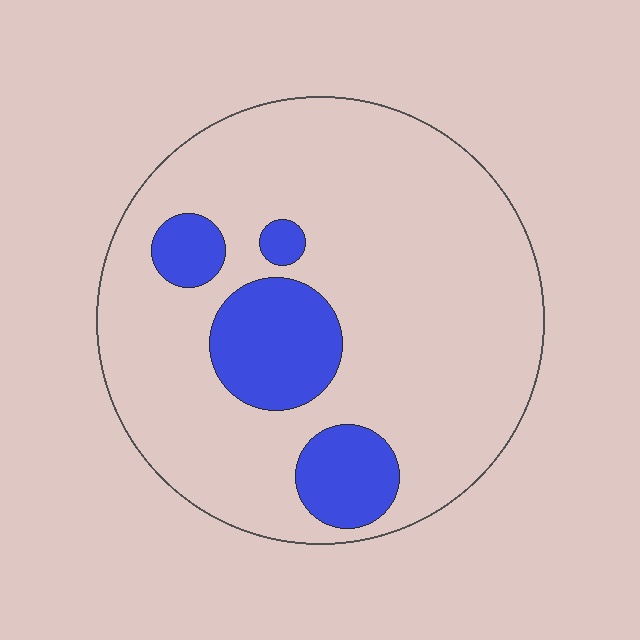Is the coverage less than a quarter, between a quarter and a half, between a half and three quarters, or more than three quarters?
Less than a quarter.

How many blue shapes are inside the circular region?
4.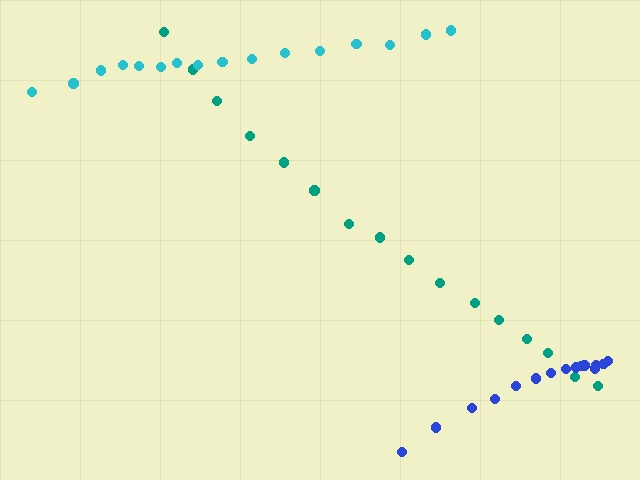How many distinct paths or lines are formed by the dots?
There are 3 distinct paths.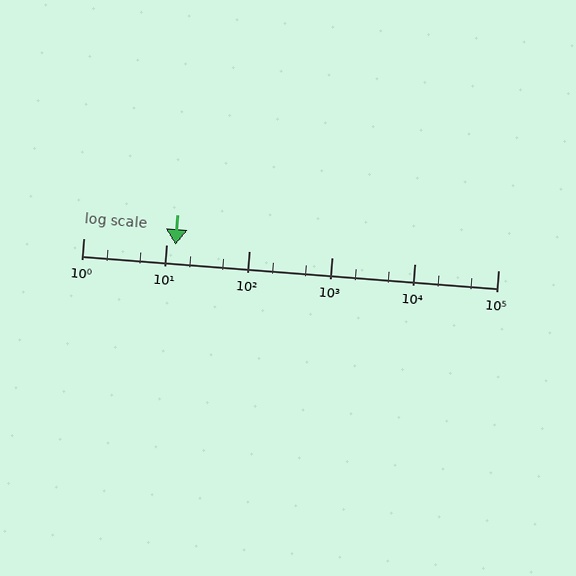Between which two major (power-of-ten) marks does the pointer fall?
The pointer is between 10 and 100.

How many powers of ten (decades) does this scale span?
The scale spans 5 decades, from 1 to 100000.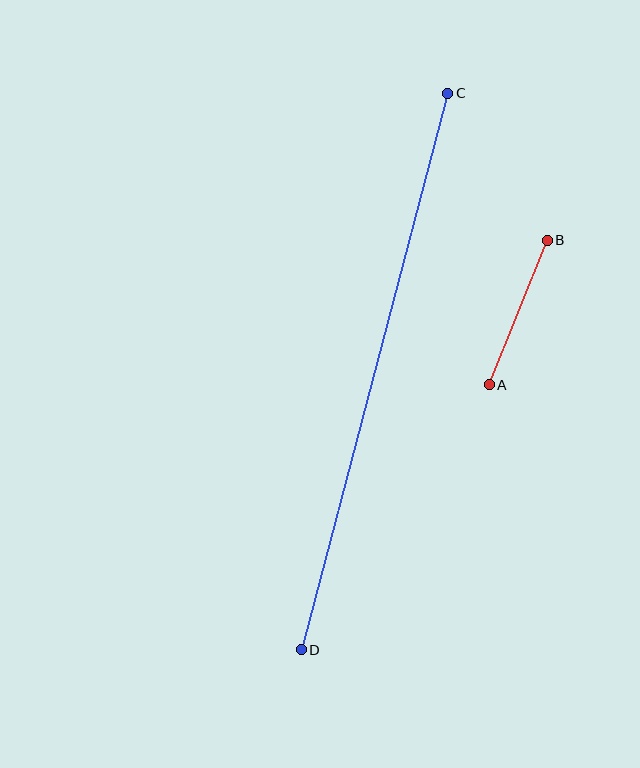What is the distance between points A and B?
The distance is approximately 156 pixels.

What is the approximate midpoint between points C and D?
The midpoint is at approximately (374, 371) pixels.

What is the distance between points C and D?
The distance is approximately 575 pixels.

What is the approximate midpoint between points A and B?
The midpoint is at approximately (518, 313) pixels.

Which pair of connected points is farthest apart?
Points C and D are farthest apart.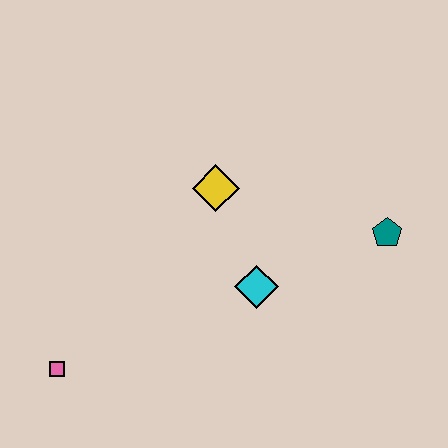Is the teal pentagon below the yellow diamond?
Yes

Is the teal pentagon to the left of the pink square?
No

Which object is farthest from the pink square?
The teal pentagon is farthest from the pink square.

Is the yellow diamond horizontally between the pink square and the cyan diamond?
Yes